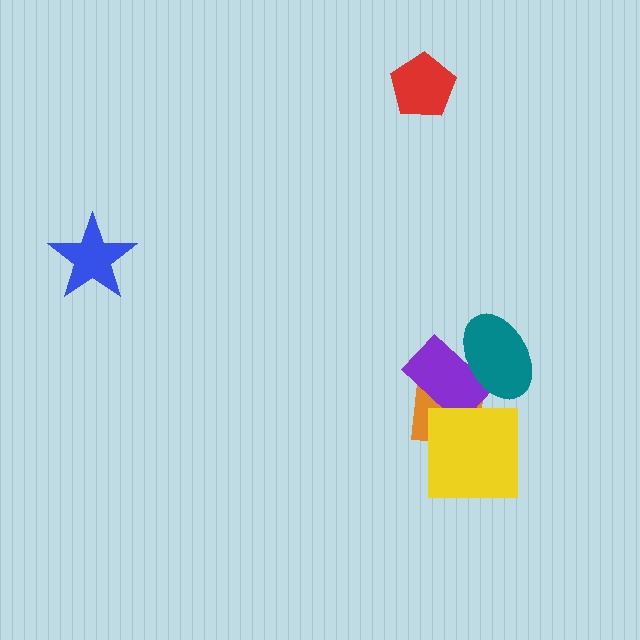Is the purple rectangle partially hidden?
Yes, it is partially covered by another shape.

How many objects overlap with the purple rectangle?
2 objects overlap with the purple rectangle.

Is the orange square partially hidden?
Yes, it is partially covered by another shape.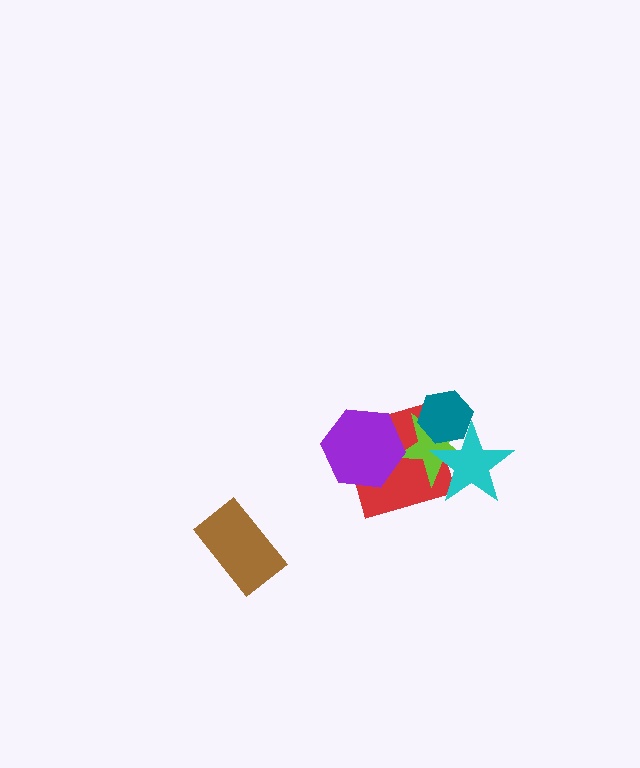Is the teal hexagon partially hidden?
No, no other shape covers it.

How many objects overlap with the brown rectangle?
0 objects overlap with the brown rectangle.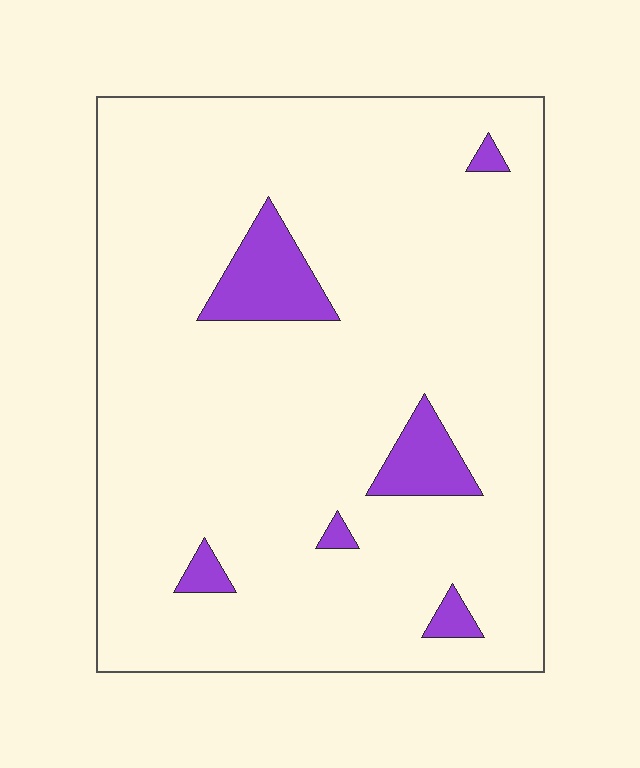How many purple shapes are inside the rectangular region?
6.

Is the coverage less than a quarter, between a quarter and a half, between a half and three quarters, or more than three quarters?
Less than a quarter.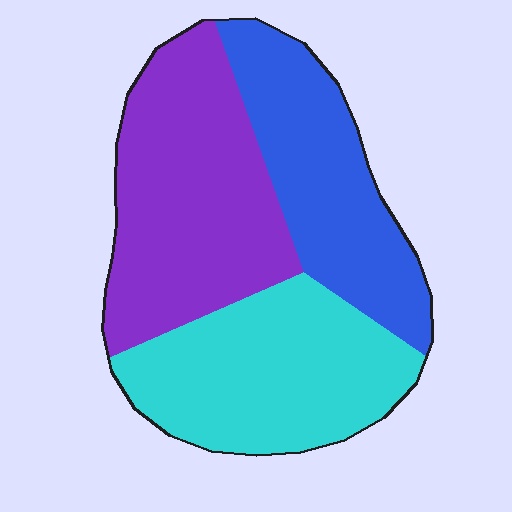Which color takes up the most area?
Purple, at roughly 40%.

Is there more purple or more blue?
Purple.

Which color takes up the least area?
Blue, at roughly 30%.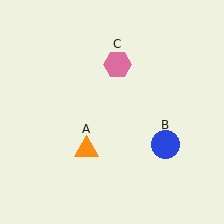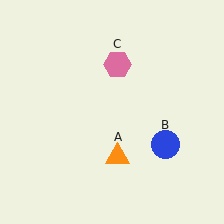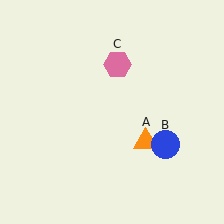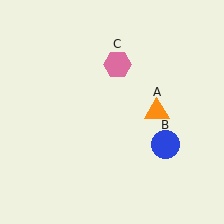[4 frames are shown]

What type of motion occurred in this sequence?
The orange triangle (object A) rotated counterclockwise around the center of the scene.